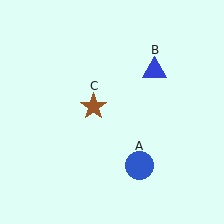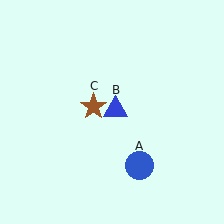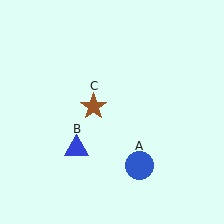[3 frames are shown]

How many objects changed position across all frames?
1 object changed position: blue triangle (object B).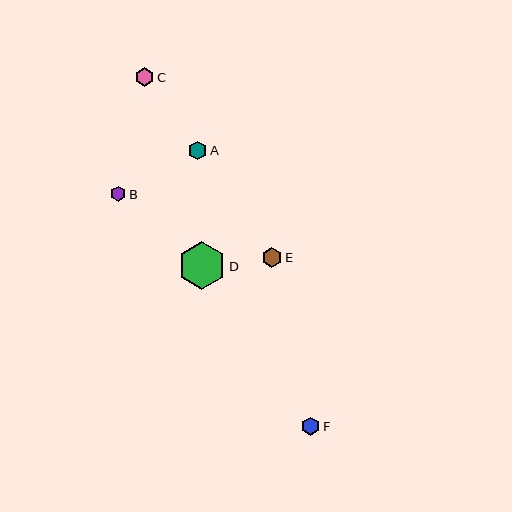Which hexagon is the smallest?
Hexagon B is the smallest with a size of approximately 15 pixels.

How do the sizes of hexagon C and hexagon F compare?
Hexagon C and hexagon F are approximately the same size.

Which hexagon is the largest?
Hexagon D is the largest with a size of approximately 48 pixels.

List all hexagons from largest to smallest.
From largest to smallest: D, E, C, A, F, B.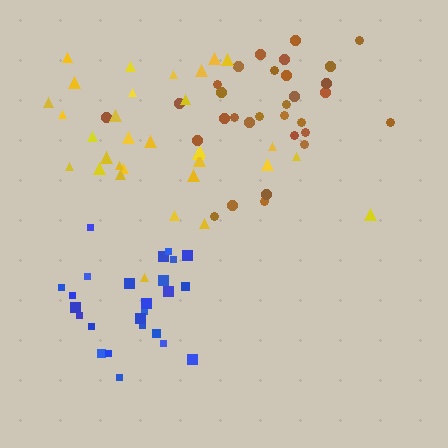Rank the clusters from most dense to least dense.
blue, brown, yellow.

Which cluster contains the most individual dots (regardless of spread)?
Yellow (32).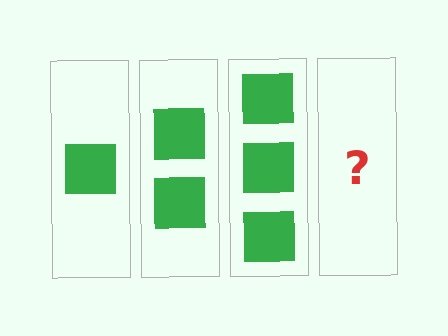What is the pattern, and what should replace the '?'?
The pattern is that each step adds one more square. The '?' should be 4 squares.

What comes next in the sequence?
The next element should be 4 squares.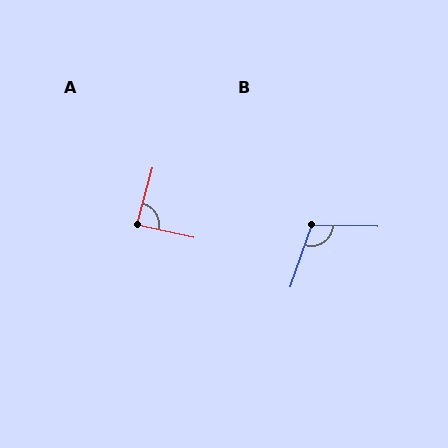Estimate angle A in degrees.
Approximately 87 degrees.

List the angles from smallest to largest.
A (87°), B (108°).